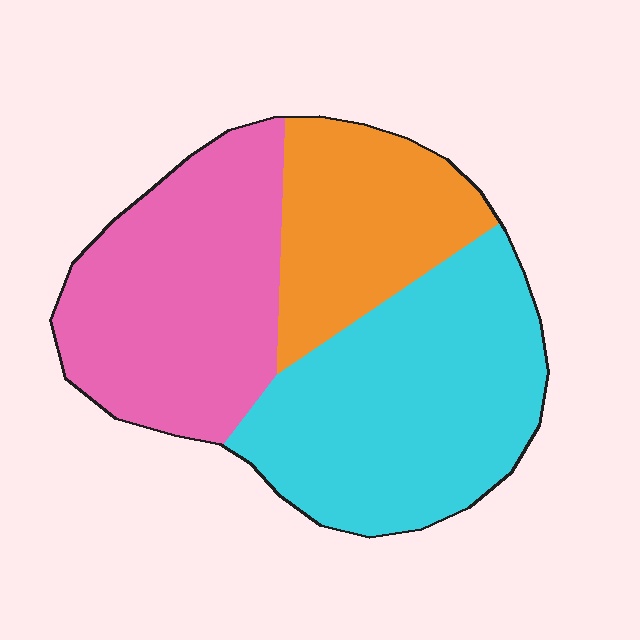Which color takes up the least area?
Orange, at roughly 25%.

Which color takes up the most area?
Cyan, at roughly 40%.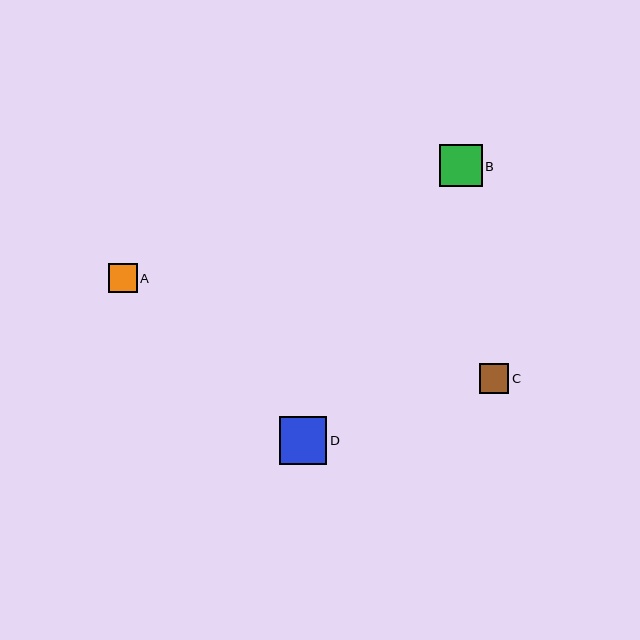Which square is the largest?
Square D is the largest with a size of approximately 48 pixels.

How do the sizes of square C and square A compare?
Square C and square A are approximately the same size.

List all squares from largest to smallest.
From largest to smallest: D, B, C, A.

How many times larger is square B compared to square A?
Square B is approximately 1.5 times the size of square A.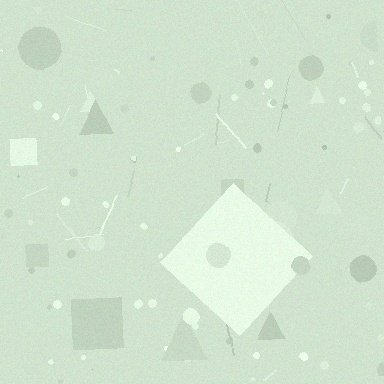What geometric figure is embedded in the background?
A diamond is embedded in the background.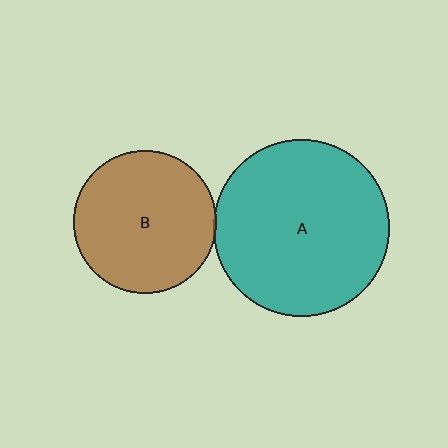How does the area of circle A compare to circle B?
Approximately 1.5 times.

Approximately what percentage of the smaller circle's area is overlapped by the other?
Approximately 5%.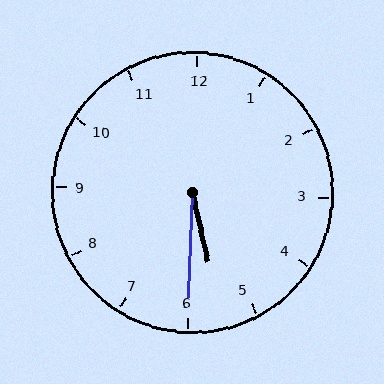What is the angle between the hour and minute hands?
Approximately 15 degrees.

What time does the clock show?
5:30.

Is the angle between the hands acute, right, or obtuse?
It is acute.